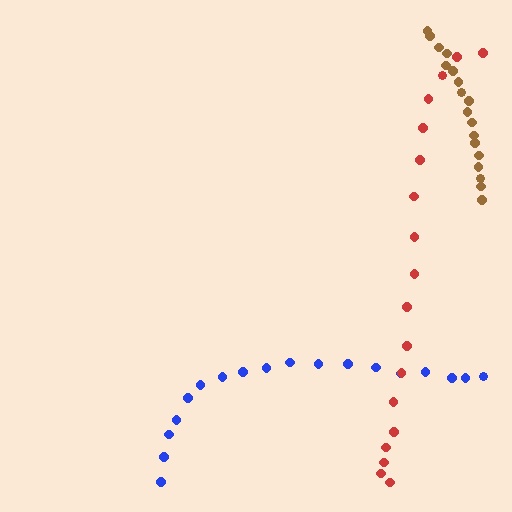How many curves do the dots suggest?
There are 3 distinct paths.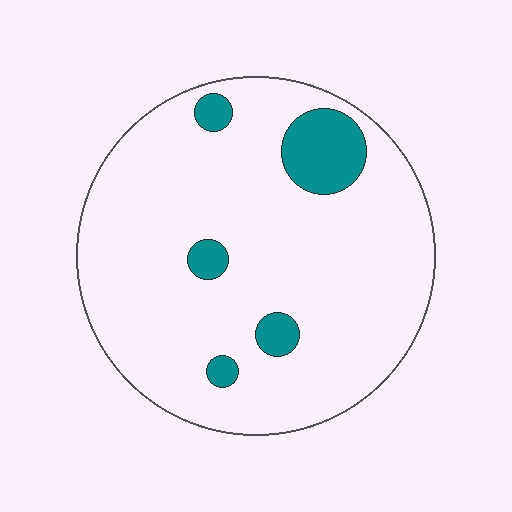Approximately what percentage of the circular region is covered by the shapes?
Approximately 10%.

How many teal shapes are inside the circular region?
5.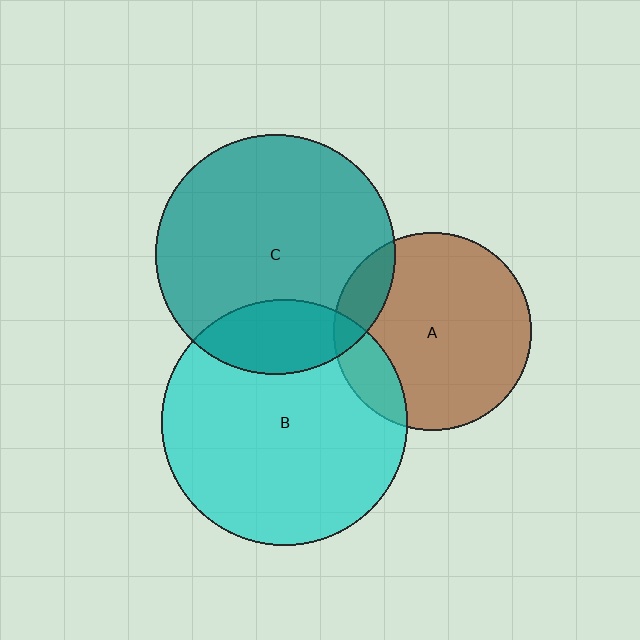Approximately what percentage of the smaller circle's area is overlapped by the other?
Approximately 20%.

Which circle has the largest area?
Circle B (cyan).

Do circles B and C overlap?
Yes.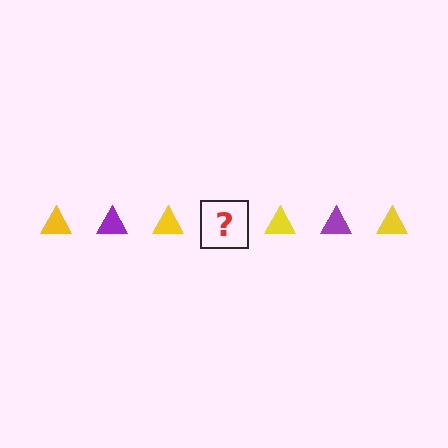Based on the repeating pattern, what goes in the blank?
The blank should be a purple triangle.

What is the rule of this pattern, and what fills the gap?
The rule is that the pattern cycles through yellow, purple triangles. The gap should be filled with a purple triangle.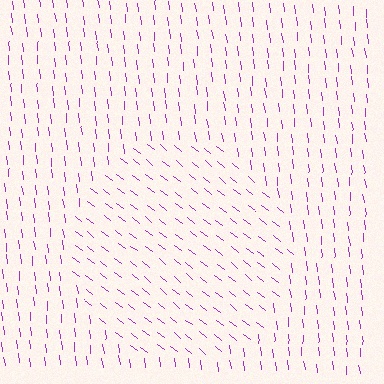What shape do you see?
I see a circle.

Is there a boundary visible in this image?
Yes, there is a texture boundary formed by a change in line orientation.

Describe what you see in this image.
The image is filled with small purple line segments. A circle region in the image has lines oriented differently from the surrounding lines, creating a visible texture boundary.